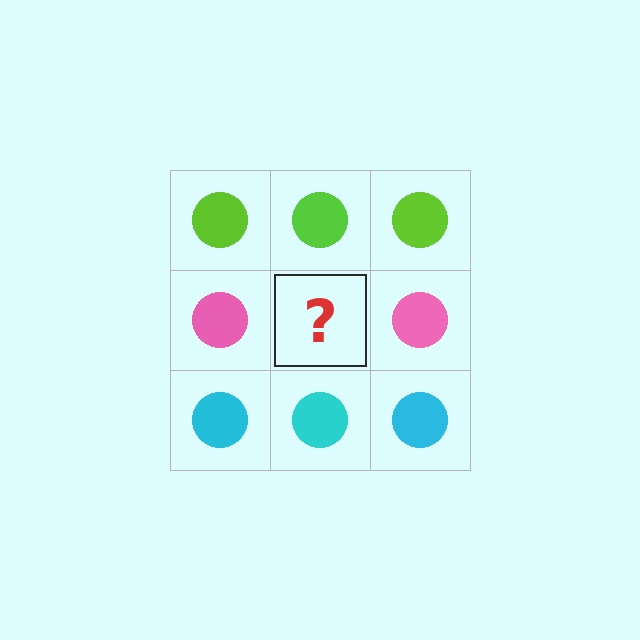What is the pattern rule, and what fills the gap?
The rule is that each row has a consistent color. The gap should be filled with a pink circle.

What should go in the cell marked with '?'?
The missing cell should contain a pink circle.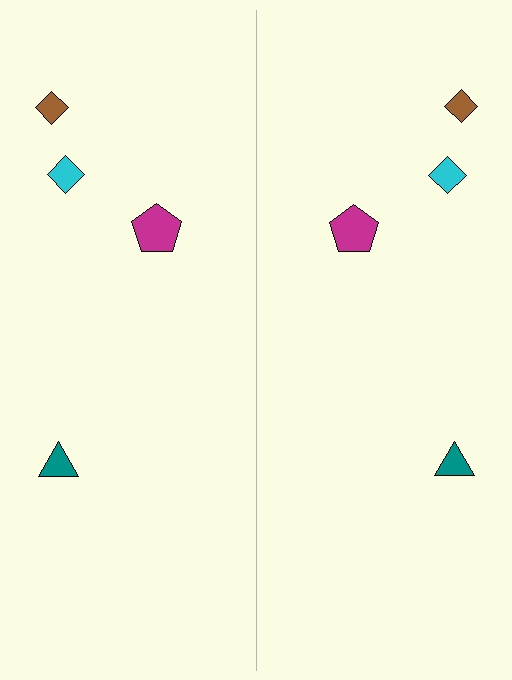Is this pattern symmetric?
Yes, this pattern has bilateral (reflection) symmetry.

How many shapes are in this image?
There are 8 shapes in this image.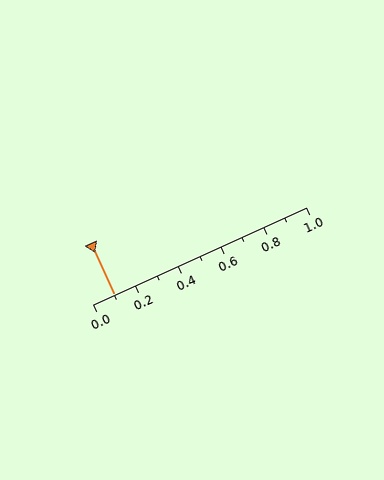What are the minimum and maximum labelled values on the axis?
The axis runs from 0.0 to 1.0.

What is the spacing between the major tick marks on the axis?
The major ticks are spaced 0.2 apart.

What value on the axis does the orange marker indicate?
The marker indicates approximately 0.1.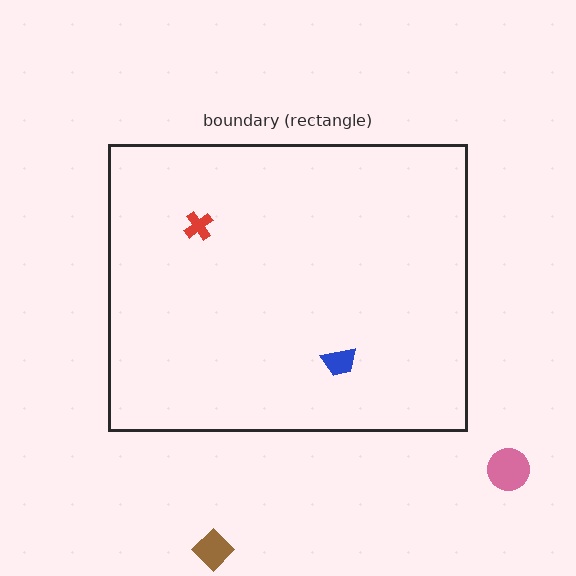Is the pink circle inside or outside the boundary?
Outside.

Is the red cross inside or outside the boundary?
Inside.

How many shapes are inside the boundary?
2 inside, 2 outside.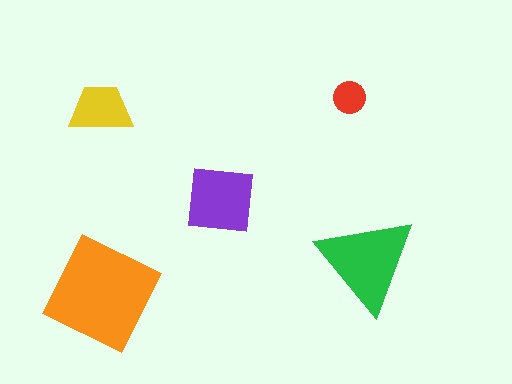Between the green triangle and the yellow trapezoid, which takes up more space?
The green triangle.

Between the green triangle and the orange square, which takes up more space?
The orange square.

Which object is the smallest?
The red circle.